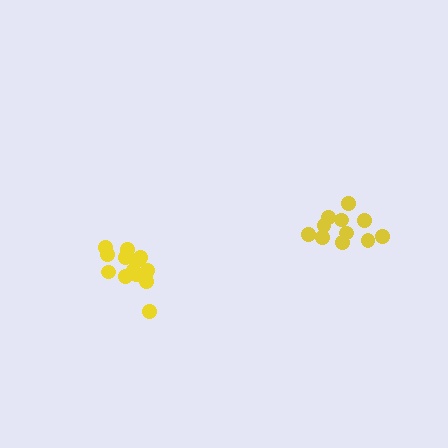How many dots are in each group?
Group 1: 11 dots, Group 2: 14 dots (25 total).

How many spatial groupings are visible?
There are 2 spatial groupings.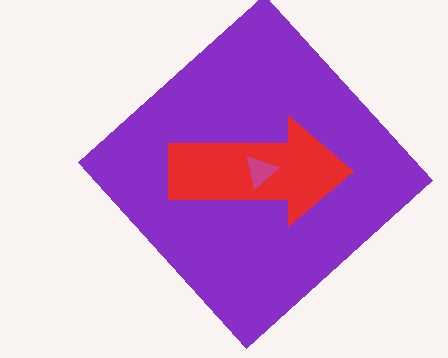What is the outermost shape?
The purple diamond.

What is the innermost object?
The magenta triangle.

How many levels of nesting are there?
3.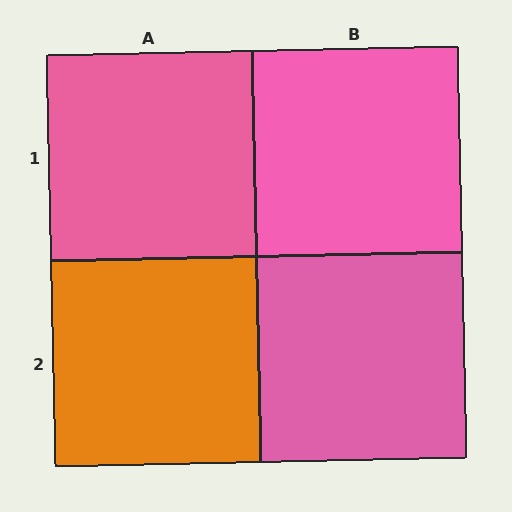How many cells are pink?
3 cells are pink.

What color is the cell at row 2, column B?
Pink.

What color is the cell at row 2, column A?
Orange.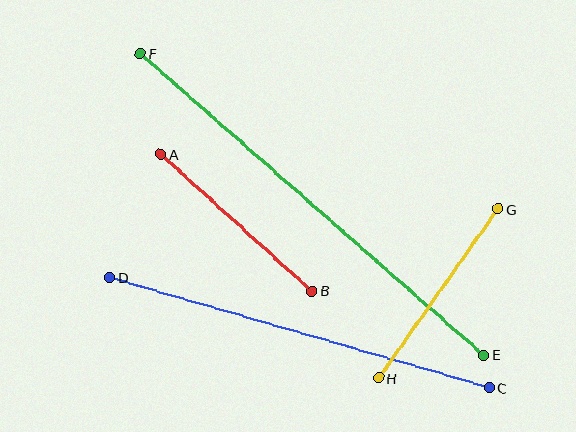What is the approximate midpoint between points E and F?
The midpoint is at approximately (312, 204) pixels.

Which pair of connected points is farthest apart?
Points E and F are farthest apart.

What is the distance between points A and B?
The distance is approximately 204 pixels.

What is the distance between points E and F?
The distance is approximately 458 pixels.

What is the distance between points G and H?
The distance is approximately 207 pixels.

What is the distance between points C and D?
The distance is approximately 396 pixels.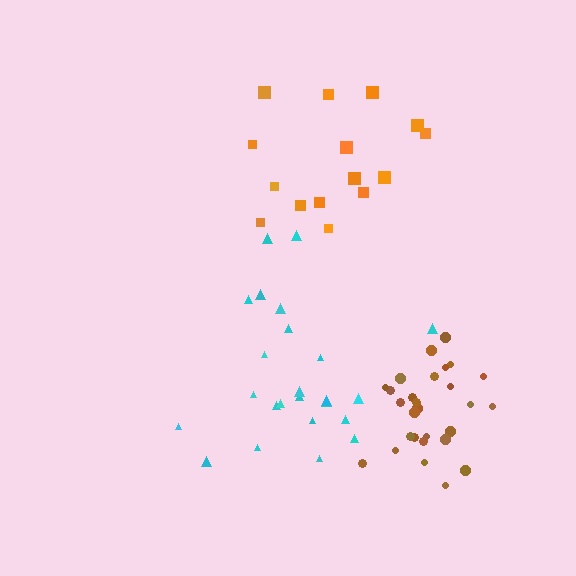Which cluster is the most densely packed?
Brown.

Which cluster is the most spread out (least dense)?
Orange.